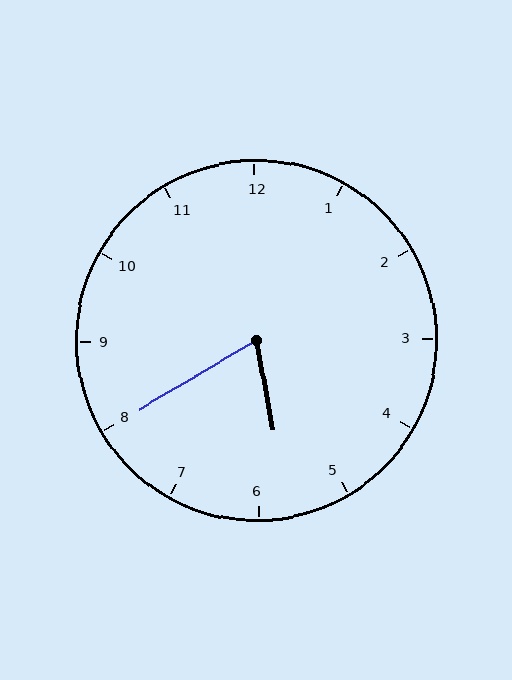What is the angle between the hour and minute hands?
Approximately 70 degrees.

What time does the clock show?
5:40.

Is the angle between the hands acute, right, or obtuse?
It is acute.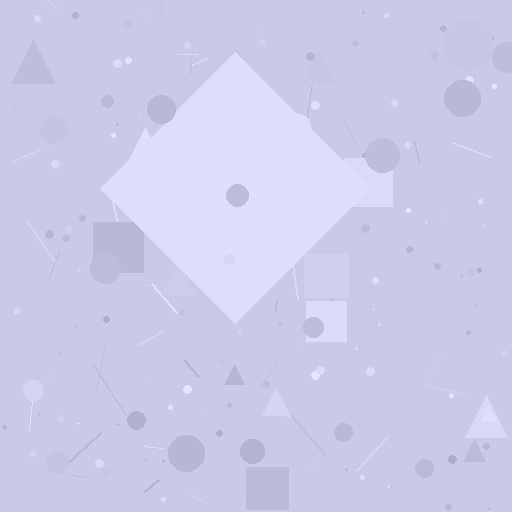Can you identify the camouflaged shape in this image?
The camouflaged shape is a diamond.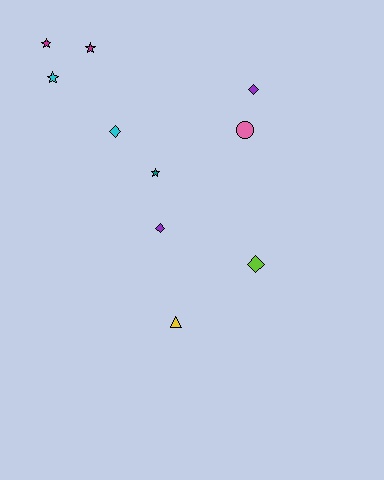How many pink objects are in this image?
There is 1 pink object.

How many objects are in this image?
There are 10 objects.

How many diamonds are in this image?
There are 4 diamonds.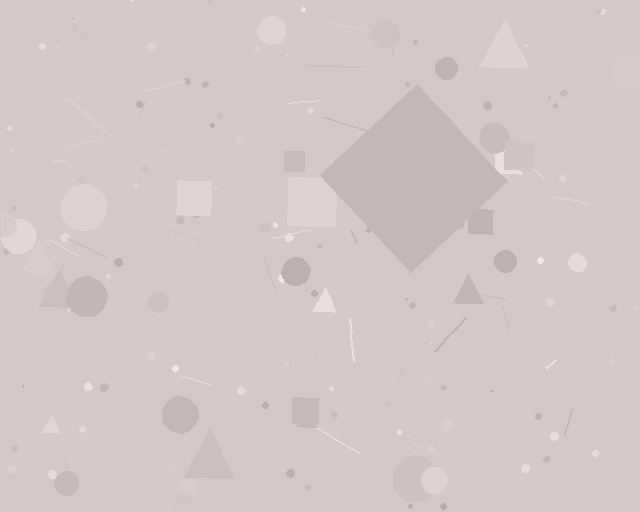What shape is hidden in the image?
A diamond is hidden in the image.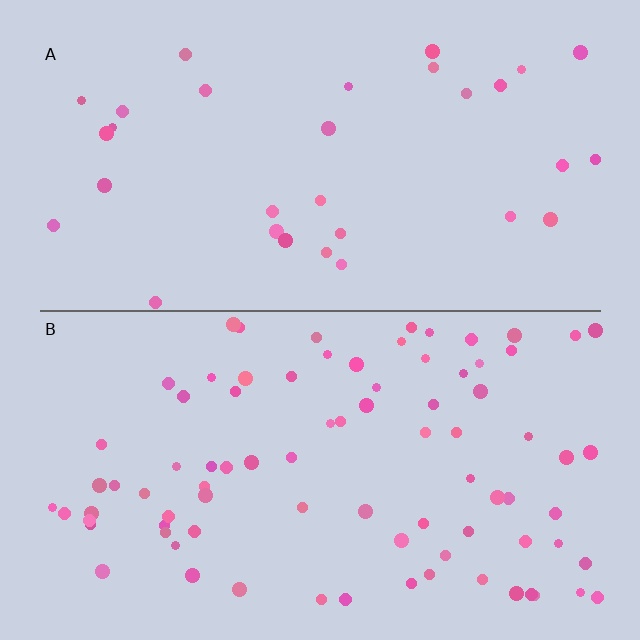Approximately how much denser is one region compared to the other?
Approximately 2.7× — region B over region A.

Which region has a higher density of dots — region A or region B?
B (the bottom).